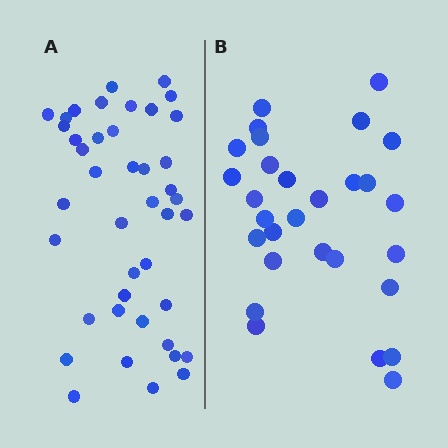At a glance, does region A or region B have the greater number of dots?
Region A (the left region) has more dots.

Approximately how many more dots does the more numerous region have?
Region A has approximately 15 more dots than region B.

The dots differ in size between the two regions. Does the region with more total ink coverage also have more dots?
No. Region B has more total ink coverage because its dots are larger, but region A actually contains more individual dots. Total area can be misleading — the number of items is what matters here.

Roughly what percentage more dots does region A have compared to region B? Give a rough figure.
About 45% more.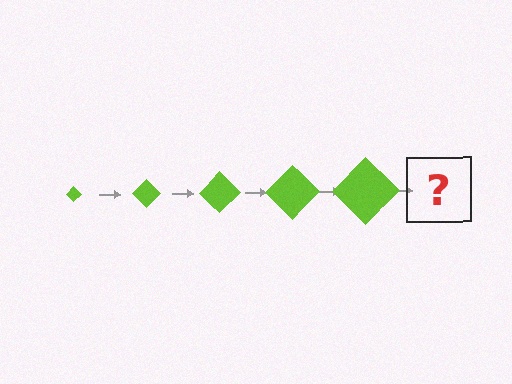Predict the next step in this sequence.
The next step is a lime diamond, larger than the previous one.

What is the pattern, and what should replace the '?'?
The pattern is that the diamond gets progressively larger each step. The '?' should be a lime diamond, larger than the previous one.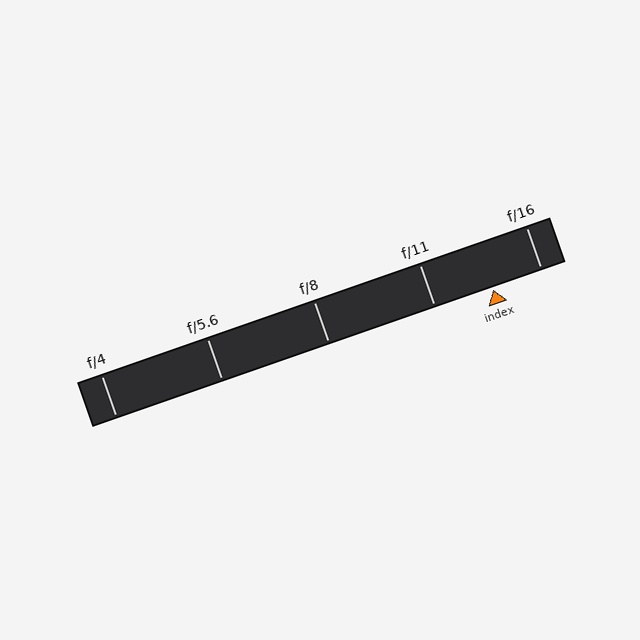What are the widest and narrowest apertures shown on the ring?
The widest aperture shown is f/4 and the narrowest is f/16.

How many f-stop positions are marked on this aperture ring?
There are 5 f-stop positions marked.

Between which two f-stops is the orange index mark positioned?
The index mark is between f/11 and f/16.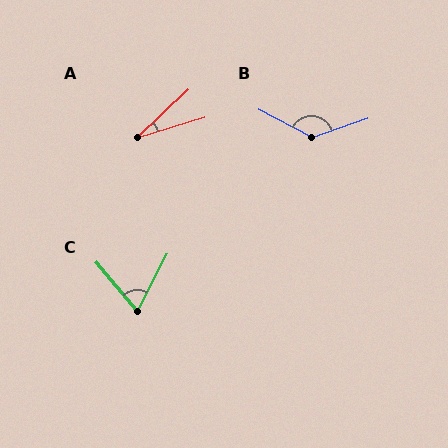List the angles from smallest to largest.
A (27°), C (67°), B (133°).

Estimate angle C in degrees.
Approximately 67 degrees.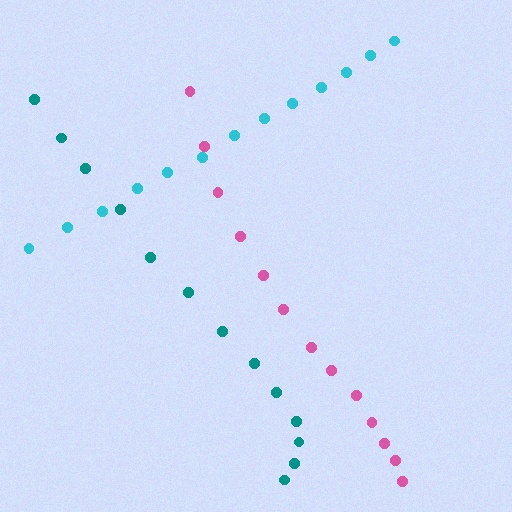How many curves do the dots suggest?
There are 3 distinct paths.